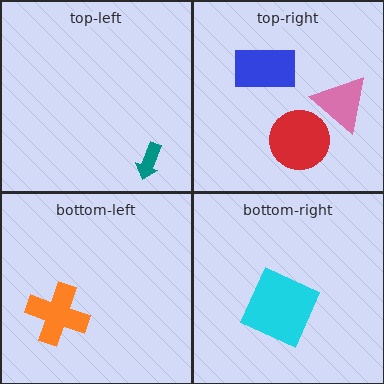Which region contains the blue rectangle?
The top-right region.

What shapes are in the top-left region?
The teal arrow.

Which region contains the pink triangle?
The top-right region.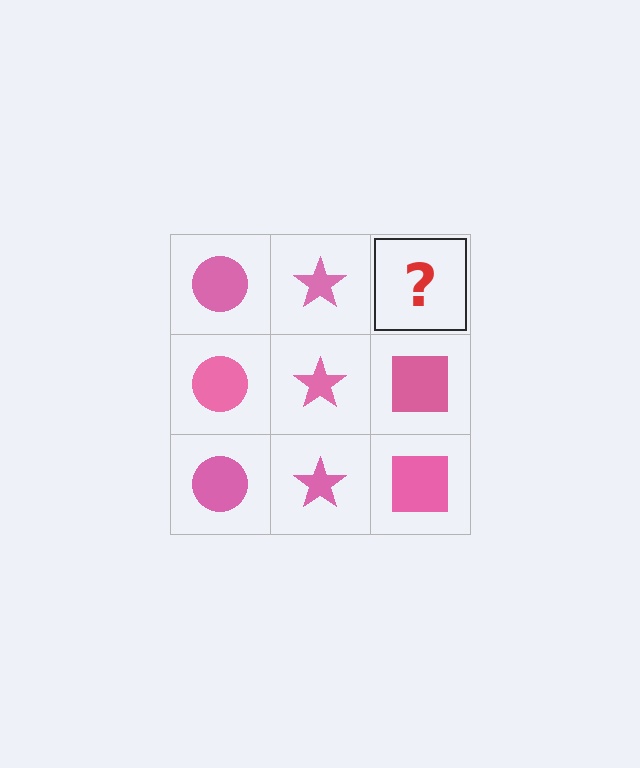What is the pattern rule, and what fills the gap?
The rule is that each column has a consistent shape. The gap should be filled with a pink square.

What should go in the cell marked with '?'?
The missing cell should contain a pink square.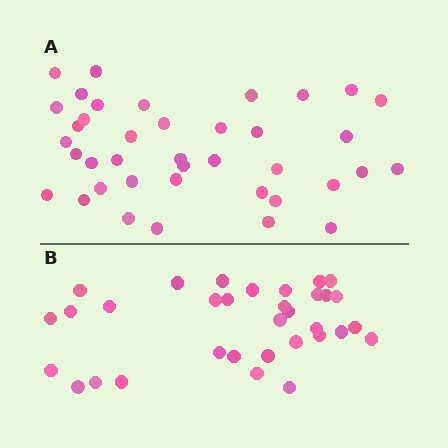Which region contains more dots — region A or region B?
Region A (the top region) has more dots.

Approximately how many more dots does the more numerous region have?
Region A has about 6 more dots than region B.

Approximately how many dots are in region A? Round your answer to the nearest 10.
About 40 dots. (The exact count is 39, which rounds to 40.)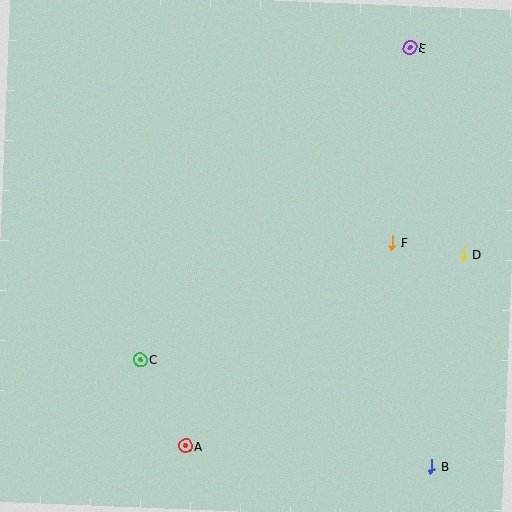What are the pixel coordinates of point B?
Point B is at (431, 466).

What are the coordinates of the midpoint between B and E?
The midpoint between B and E is at (420, 257).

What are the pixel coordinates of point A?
Point A is at (185, 446).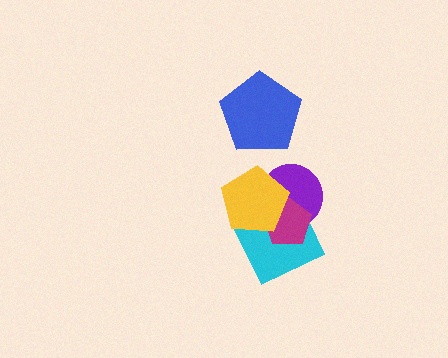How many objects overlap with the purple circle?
3 objects overlap with the purple circle.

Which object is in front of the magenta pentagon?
The yellow pentagon is in front of the magenta pentagon.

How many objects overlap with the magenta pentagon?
3 objects overlap with the magenta pentagon.